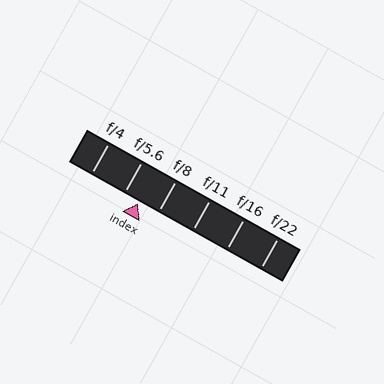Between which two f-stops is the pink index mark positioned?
The index mark is between f/5.6 and f/8.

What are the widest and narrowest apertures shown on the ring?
The widest aperture shown is f/4 and the narrowest is f/22.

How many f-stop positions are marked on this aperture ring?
There are 6 f-stop positions marked.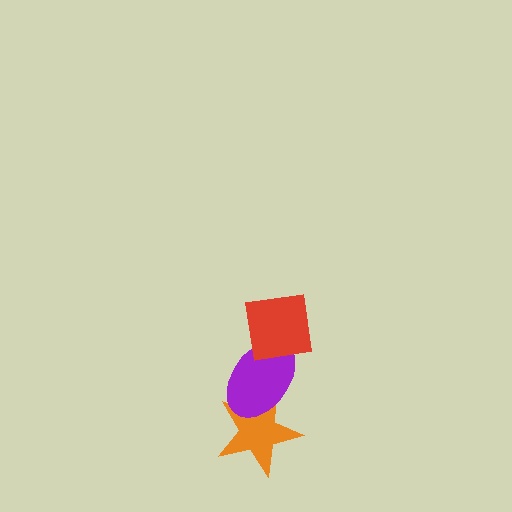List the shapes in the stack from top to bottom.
From top to bottom: the red square, the purple ellipse, the orange star.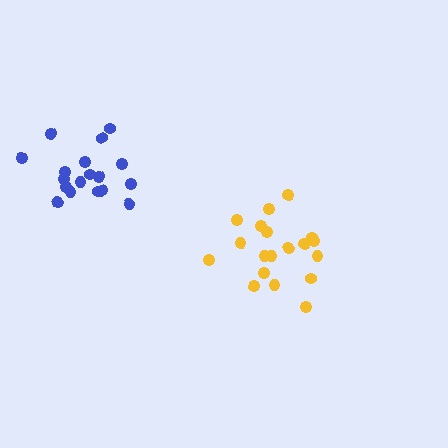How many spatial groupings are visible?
There are 2 spatial groupings.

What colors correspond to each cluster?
The clusters are colored: blue, yellow.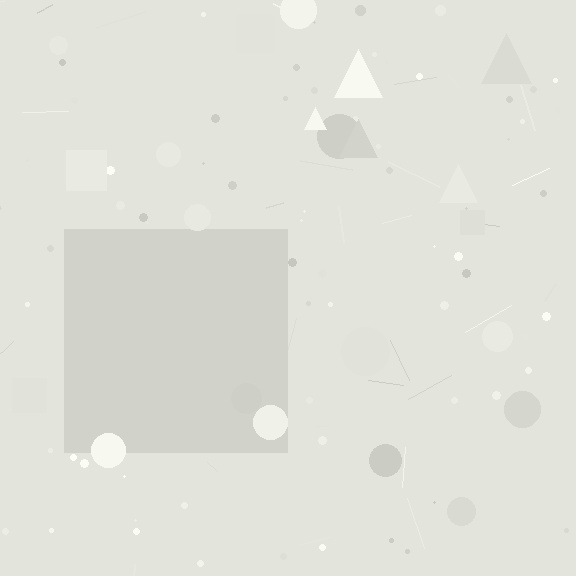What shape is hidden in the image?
A square is hidden in the image.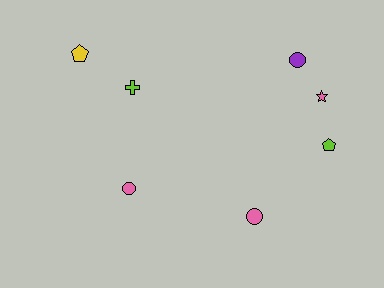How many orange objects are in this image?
There are no orange objects.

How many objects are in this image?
There are 7 objects.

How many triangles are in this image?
There are no triangles.